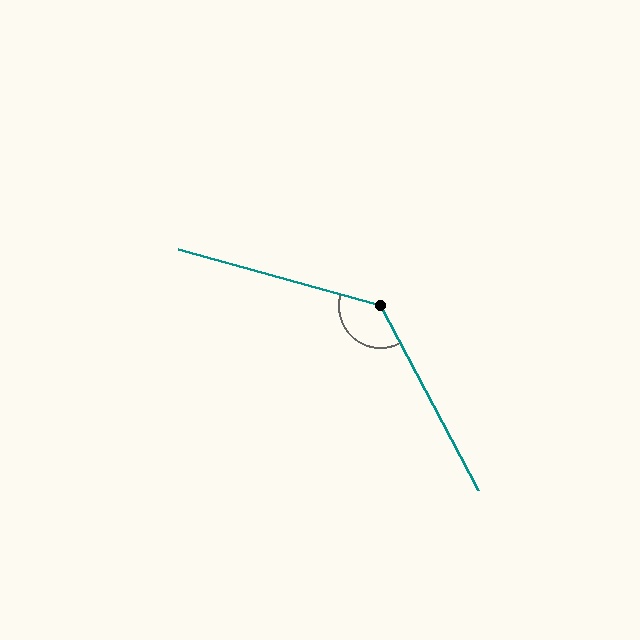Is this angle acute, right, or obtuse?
It is obtuse.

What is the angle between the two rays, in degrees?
Approximately 134 degrees.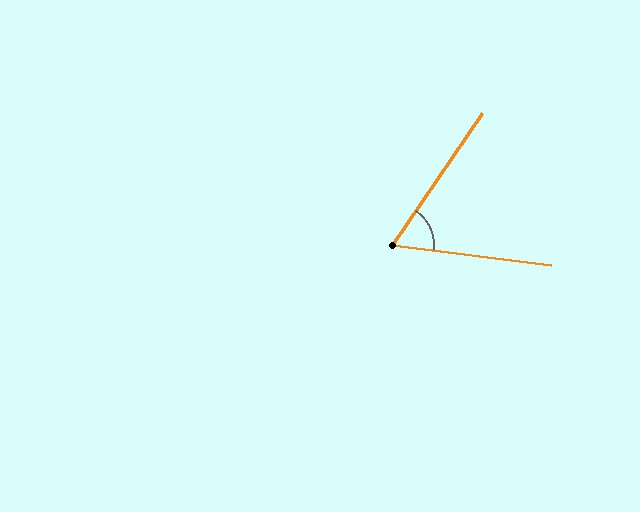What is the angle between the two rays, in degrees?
Approximately 63 degrees.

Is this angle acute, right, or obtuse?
It is acute.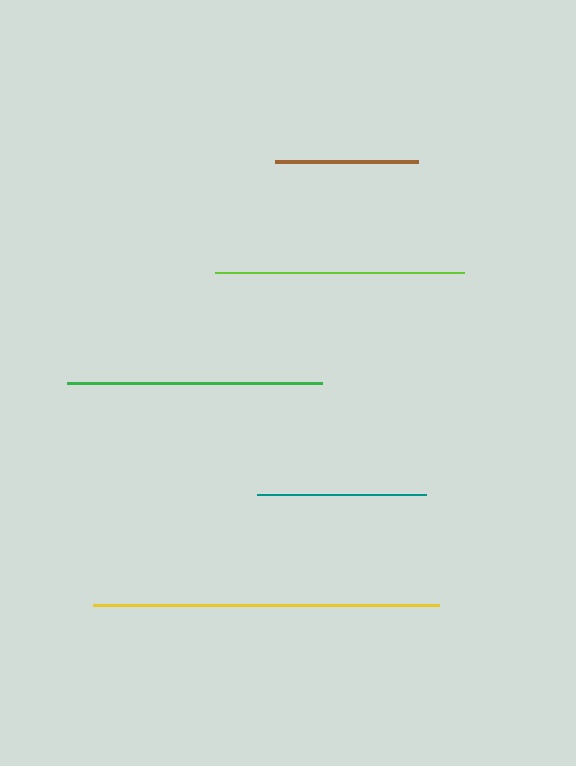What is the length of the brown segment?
The brown segment is approximately 142 pixels long.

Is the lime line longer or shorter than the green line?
The green line is longer than the lime line.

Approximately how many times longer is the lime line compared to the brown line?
The lime line is approximately 1.7 times the length of the brown line.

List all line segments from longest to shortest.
From longest to shortest: yellow, green, lime, teal, brown.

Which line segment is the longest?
The yellow line is the longest at approximately 347 pixels.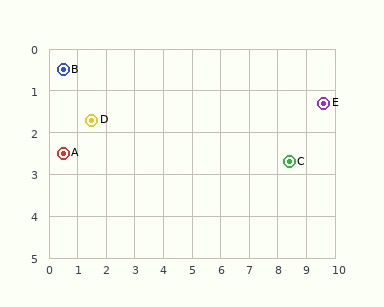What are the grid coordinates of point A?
Point A is at approximately (0.5, 2.5).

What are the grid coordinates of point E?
Point E is at approximately (9.6, 1.3).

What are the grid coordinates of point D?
Point D is at approximately (1.5, 1.7).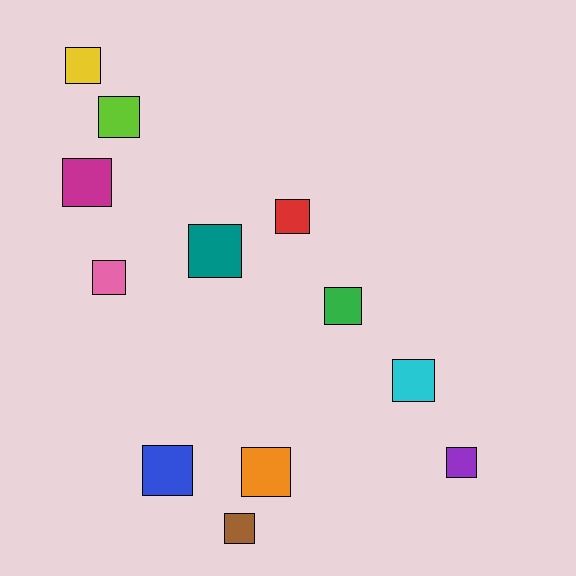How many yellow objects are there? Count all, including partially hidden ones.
There is 1 yellow object.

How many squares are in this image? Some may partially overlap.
There are 12 squares.